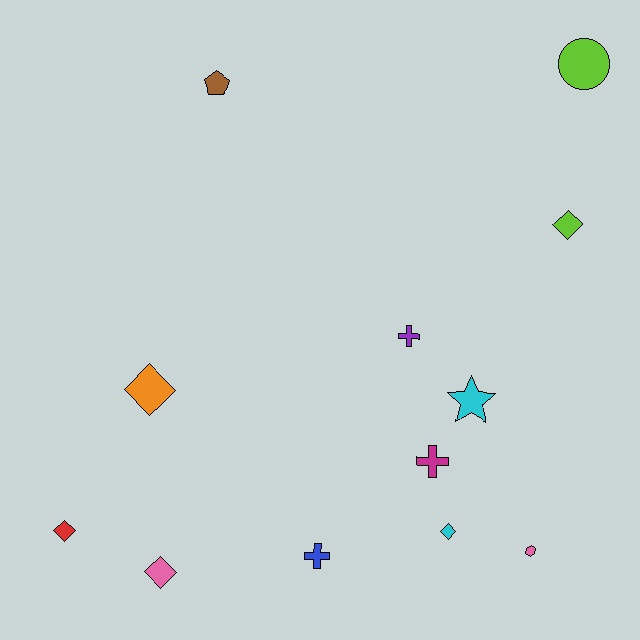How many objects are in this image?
There are 12 objects.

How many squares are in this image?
There are no squares.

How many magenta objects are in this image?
There is 1 magenta object.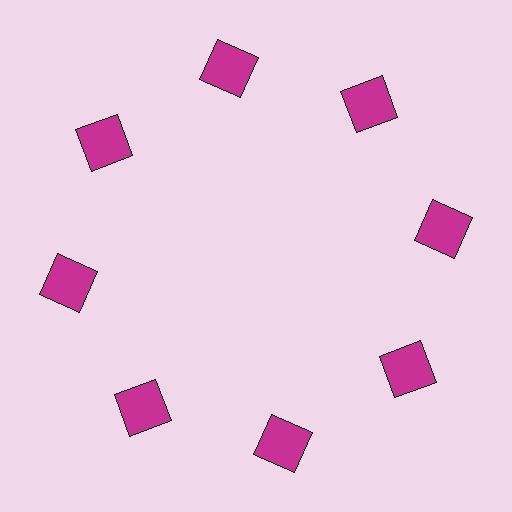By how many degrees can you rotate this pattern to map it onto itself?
The pattern maps onto itself every 45 degrees of rotation.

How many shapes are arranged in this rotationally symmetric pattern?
There are 8 shapes, arranged in 8 groups of 1.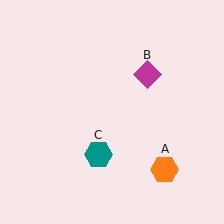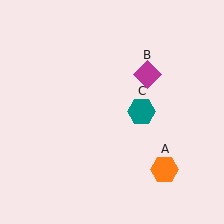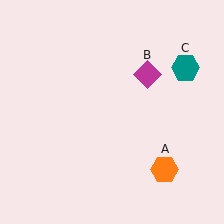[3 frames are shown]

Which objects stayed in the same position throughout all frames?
Orange hexagon (object A) and magenta diamond (object B) remained stationary.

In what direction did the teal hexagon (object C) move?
The teal hexagon (object C) moved up and to the right.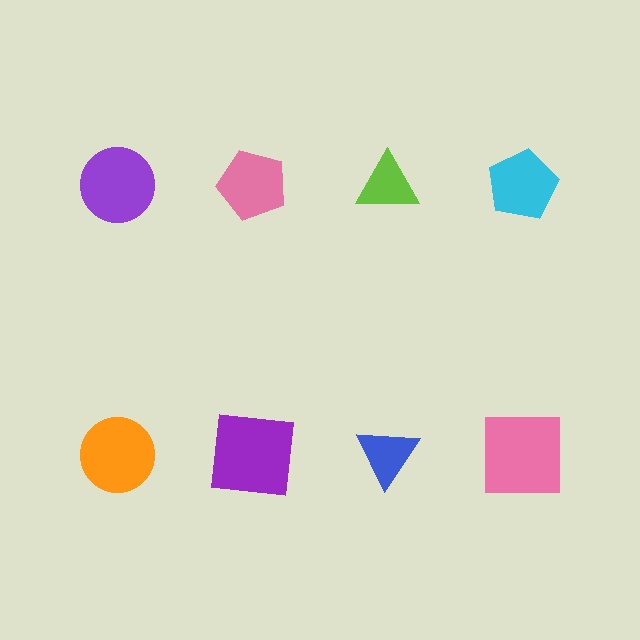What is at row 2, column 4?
A pink square.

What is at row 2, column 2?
A purple square.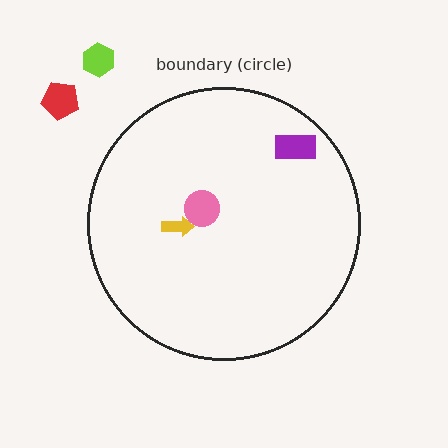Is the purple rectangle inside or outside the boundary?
Inside.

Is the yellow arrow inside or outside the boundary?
Inside.